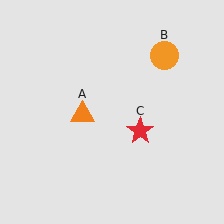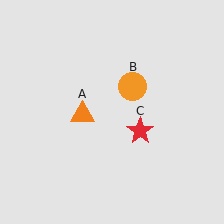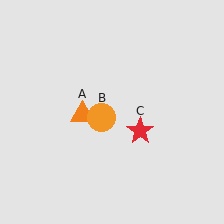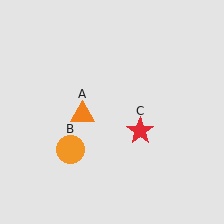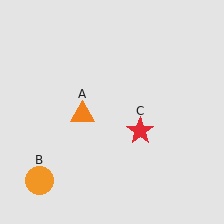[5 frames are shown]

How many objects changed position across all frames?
1 object changed position: orange circle (object B).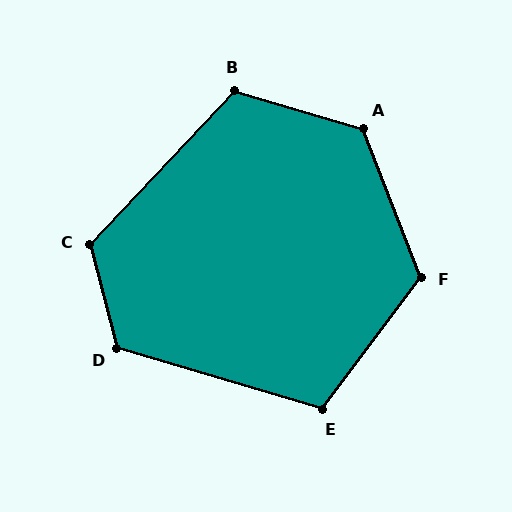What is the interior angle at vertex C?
Approximately 122 degrees (obtuse).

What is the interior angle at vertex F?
Approximately 122 degrees (obtuse).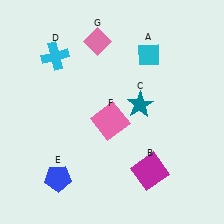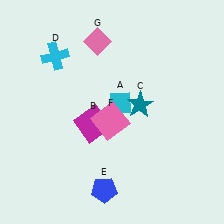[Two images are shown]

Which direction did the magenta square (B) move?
The magenta square (B) moved left.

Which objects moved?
The objects that moved are: the cyan diamond (A), the magenta square (B), the blue pentagon (E).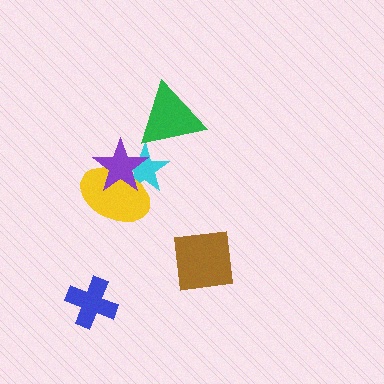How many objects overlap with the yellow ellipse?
2 objects overlap with the yellow ellipse.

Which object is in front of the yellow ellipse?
The purple star is in front of the yellow ellipse.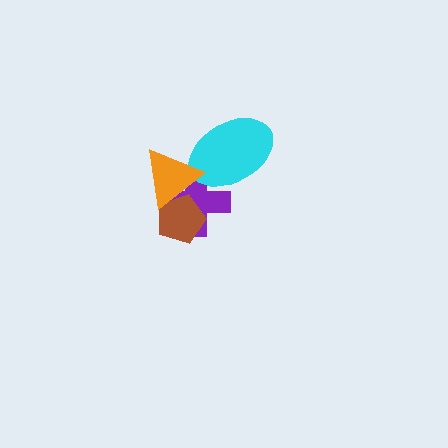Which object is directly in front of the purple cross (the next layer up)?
The cyan ellipse is directly in front of the purple cross.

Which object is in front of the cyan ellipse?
The orange triangle is in front of the cyan ellipse.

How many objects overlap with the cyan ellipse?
2 objects overlap with the cyan ellipse.